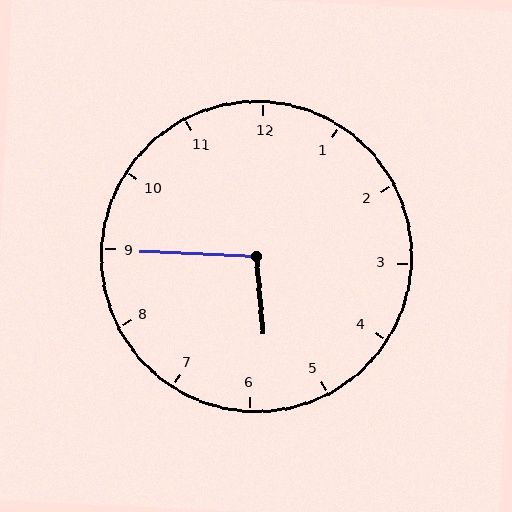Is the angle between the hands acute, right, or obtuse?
It is obtuse.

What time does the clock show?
5:45.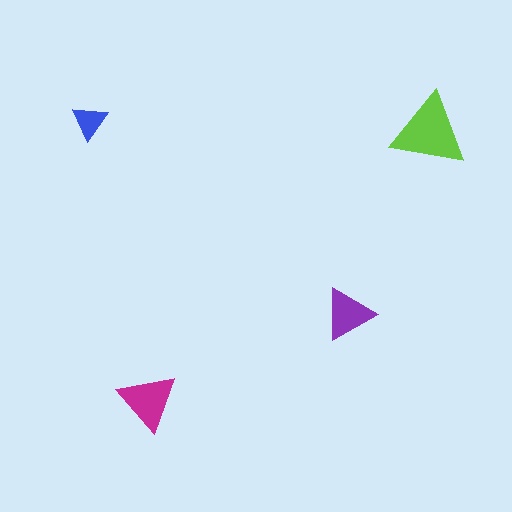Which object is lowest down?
The magenta triangle is bottommost.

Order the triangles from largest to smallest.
the lime one, the magenta one, the purple one, the blue one.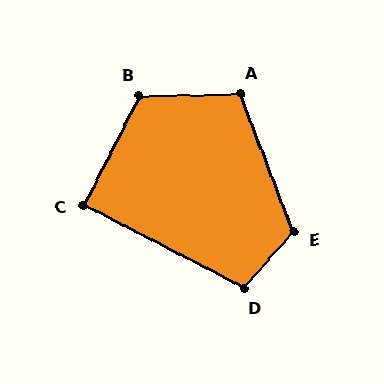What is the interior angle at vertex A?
Approximately 110 degrees (obtuse).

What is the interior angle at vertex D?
Approximately 104 degrees (obtuse).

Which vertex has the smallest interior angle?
C, at approximately 90 degrees.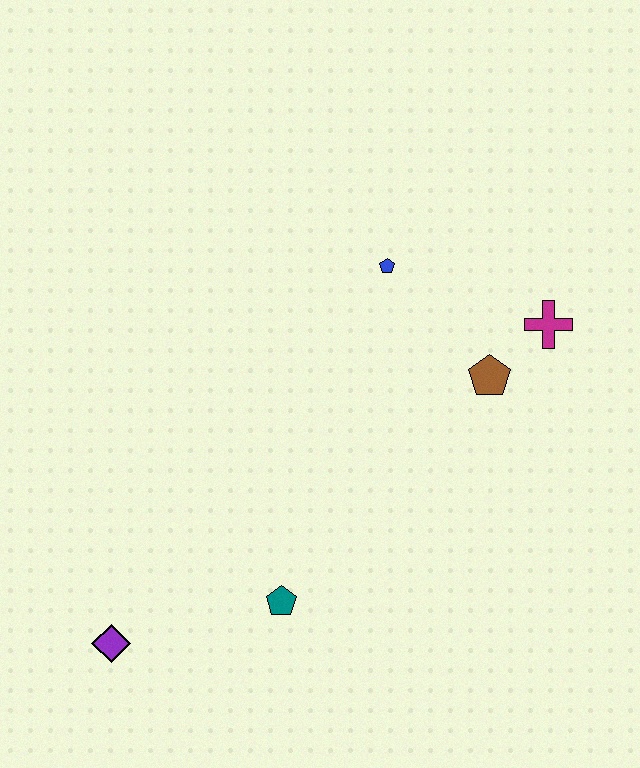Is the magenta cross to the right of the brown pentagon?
Yes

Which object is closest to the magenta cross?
The brown pentagon is closest to the magenta cross.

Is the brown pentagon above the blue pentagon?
No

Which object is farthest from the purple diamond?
The magenta cross is farthest from the purple diamond.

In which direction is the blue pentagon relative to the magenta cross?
The blue pentagon is to the left of the magenta cross.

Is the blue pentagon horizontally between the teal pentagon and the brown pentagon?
Yes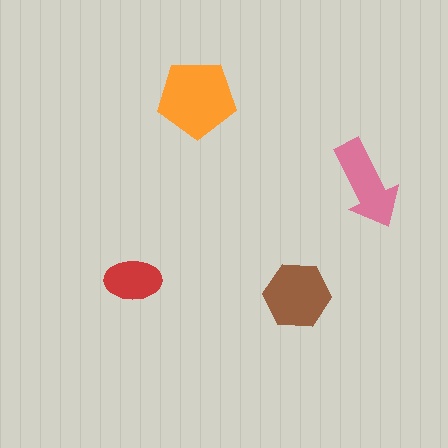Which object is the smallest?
The red ellipse.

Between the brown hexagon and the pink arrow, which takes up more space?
The brown hexagon.